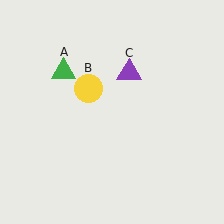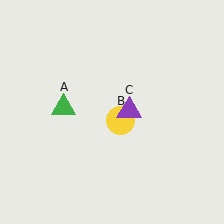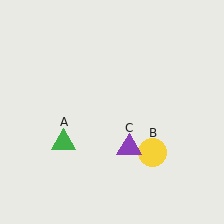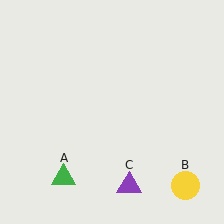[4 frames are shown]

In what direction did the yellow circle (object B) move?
The yellow circle (object B) moved down and to the right.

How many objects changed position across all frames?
3 objects changed position: green triangle (object A), yellow circle (object B), purple triangle (object C).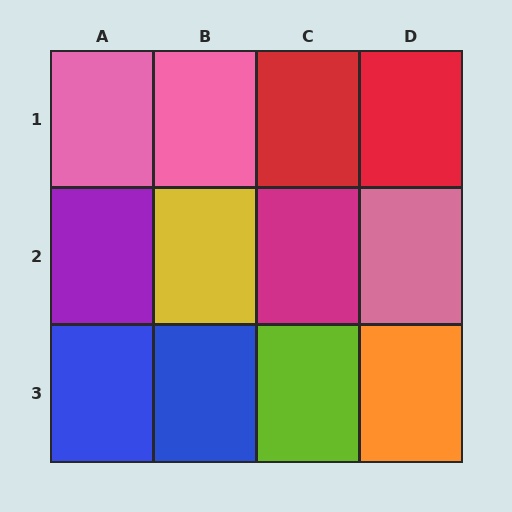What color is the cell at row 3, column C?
Lime.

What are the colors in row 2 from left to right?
Purple, yellow, magenta, pink.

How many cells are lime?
1 cell is lime.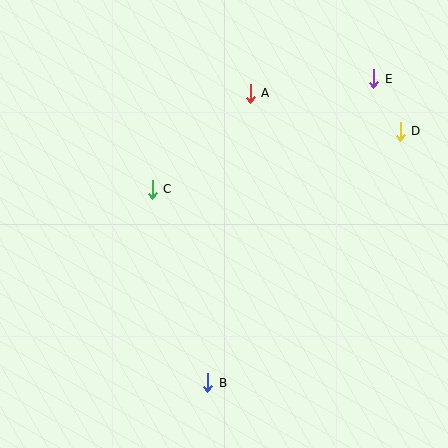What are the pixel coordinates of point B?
Point B is at (208, 383).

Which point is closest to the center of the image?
Point C at (152, 189) is closest to the center.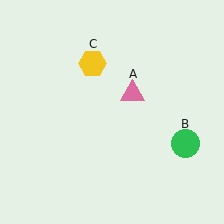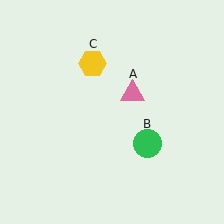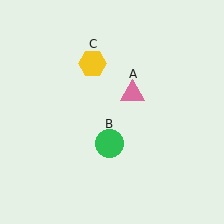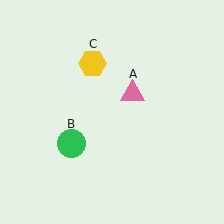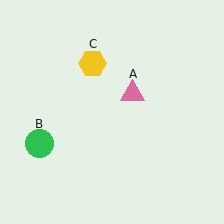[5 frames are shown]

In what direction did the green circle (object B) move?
The green circle (object B) moved left.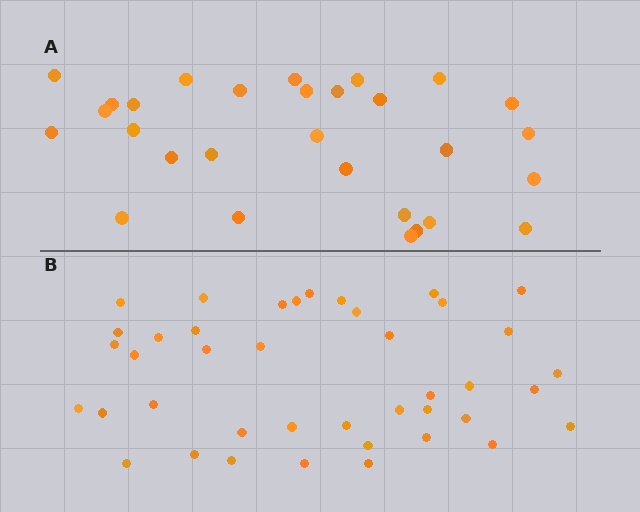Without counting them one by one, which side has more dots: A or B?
Region B (the bottom region) has more dots.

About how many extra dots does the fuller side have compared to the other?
Region B has roughly 12 or so more dots than region A.